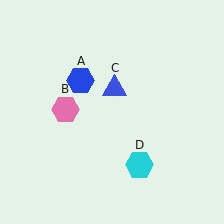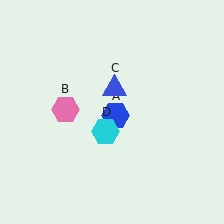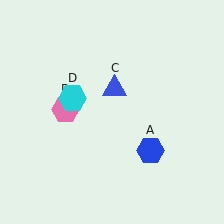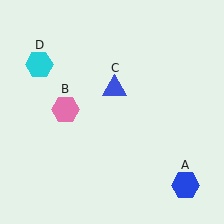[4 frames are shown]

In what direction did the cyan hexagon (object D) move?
The cyan hexagon (object D) moved up and to the left.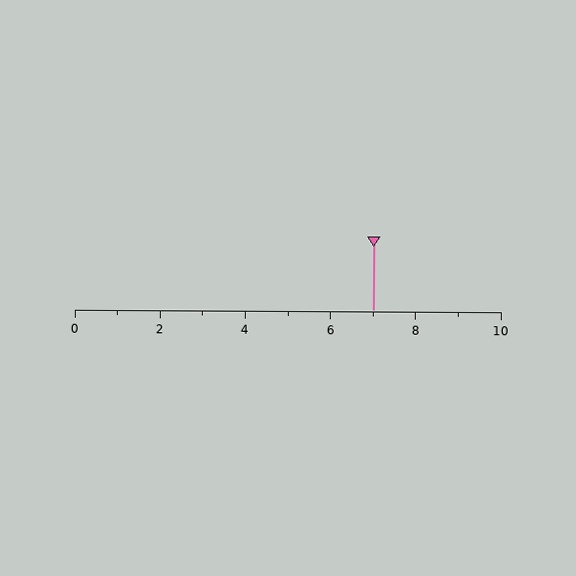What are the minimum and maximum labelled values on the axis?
The axis runs from 0 to 10.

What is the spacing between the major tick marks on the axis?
The major ticks are spaced 2 apart.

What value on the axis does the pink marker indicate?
The marker indicates approximately 7.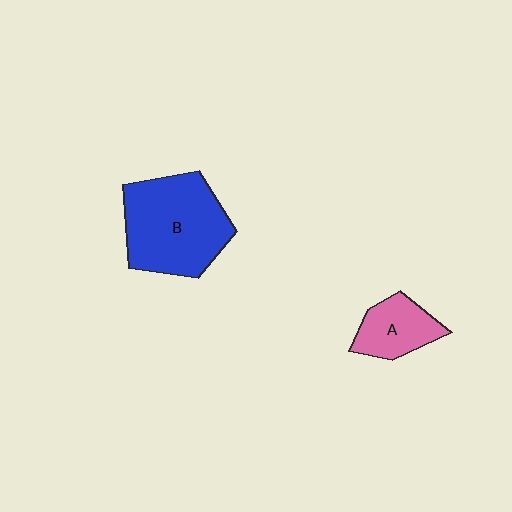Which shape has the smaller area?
Shape A (pink).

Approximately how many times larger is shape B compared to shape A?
Approximately 2.2 times.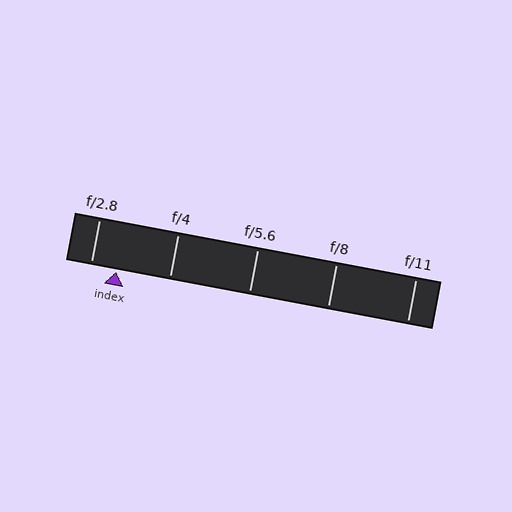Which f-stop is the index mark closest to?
The index mark is closest to f/2.8.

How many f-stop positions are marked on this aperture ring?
There are 5 f-stop positions marked.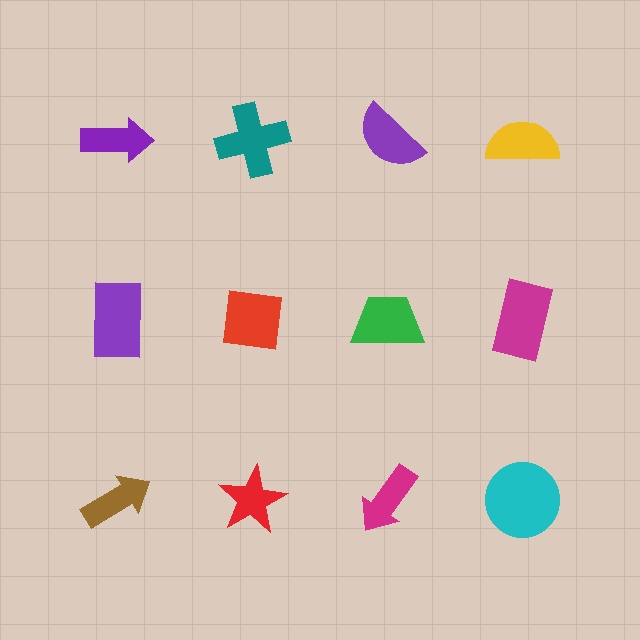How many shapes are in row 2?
4 shapes.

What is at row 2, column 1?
A purple rectangle.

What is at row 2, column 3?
A green trapezoid.